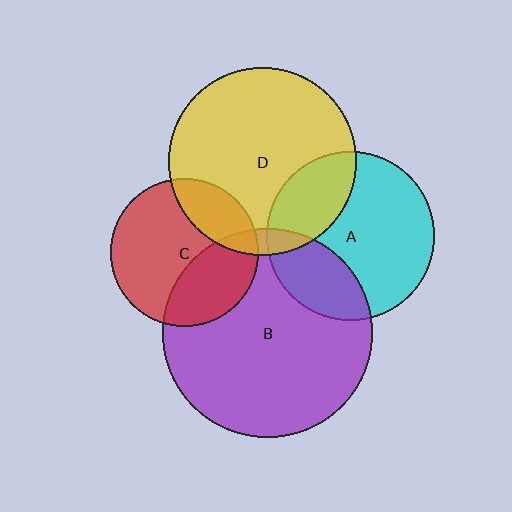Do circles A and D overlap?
Yes.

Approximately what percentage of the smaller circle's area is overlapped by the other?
Approximately 25%.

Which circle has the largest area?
Circle B (purple).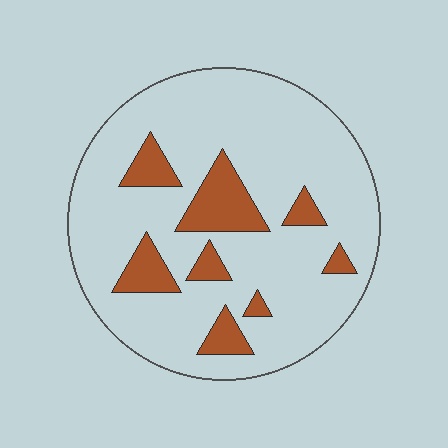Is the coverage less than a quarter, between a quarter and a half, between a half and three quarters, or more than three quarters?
Less than a quarter.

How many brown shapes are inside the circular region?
8.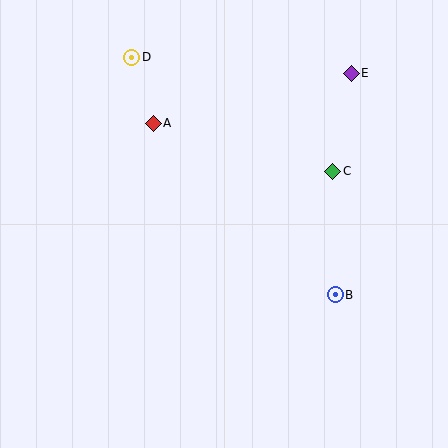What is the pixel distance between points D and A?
The distance between D and A is 70 pixels.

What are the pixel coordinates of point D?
Point D is at (132, 57).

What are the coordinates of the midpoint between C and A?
The midpoint between C and A is at (243, 147).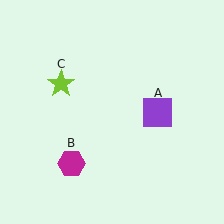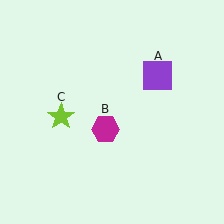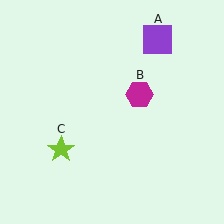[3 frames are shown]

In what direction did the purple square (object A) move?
The purple square (object A) moved up.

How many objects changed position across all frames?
3 objects changed position: purple square (object A), magenta hexagon (object B), lime star (object C).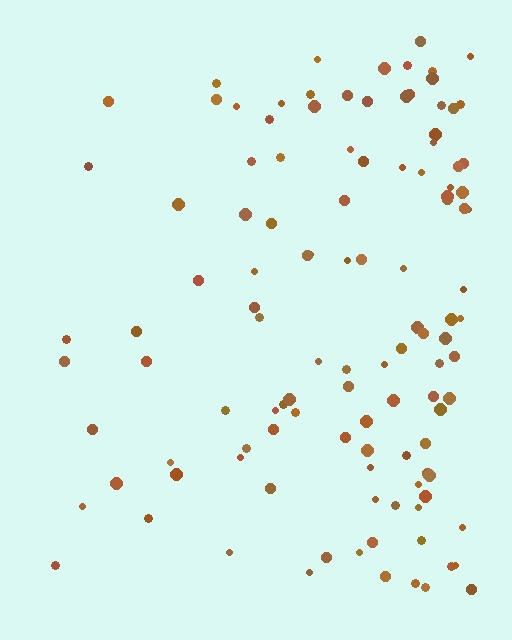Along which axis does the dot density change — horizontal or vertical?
Horizontal.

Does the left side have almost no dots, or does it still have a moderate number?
Still a moderate number, just noticeably fewer than the right.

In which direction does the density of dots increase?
From left to right, with the right side densest.